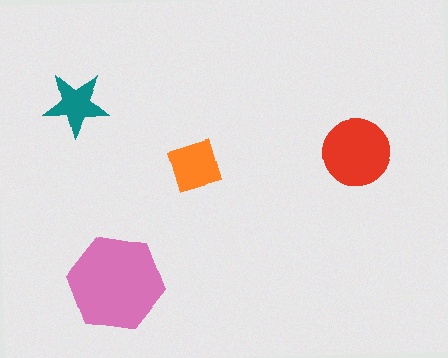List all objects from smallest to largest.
The teal star, the orange diamond, the red circle, the pink hexagon.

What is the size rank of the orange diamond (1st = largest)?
3rd.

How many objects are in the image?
There are 4 objects in the image.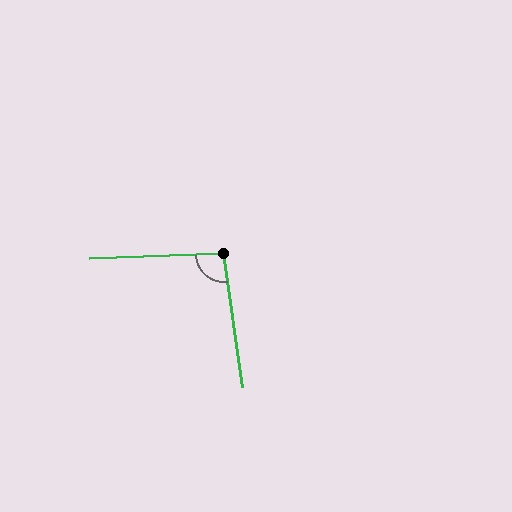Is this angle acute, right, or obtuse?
It is obtuse.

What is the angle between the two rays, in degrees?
Approximately 96 degrees.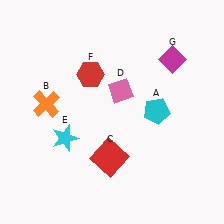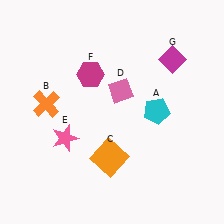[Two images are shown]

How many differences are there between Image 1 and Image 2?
There are 3 differences between the two images.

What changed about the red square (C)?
In Image 1, C is red. In Image 2, it changed to orange.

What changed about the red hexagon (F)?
In Image 1, F is red. In Image 2, it changed to magenta.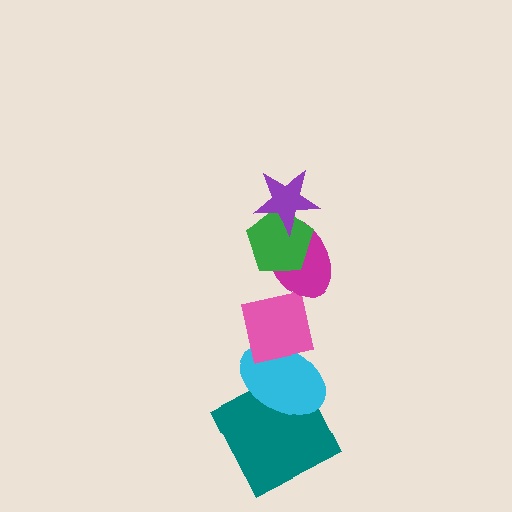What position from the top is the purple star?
The purple star is 1st from the top.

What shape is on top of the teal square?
The cyan ellipse is on top of the teal square.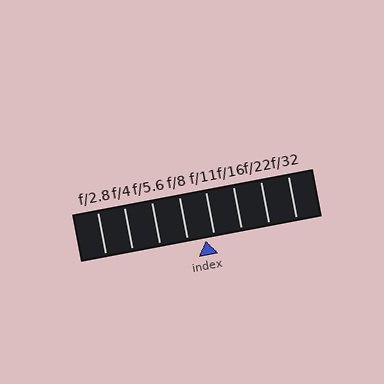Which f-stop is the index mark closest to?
The index mark is closest to f/11.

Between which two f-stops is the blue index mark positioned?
The index mark is between f/8 and f/11.